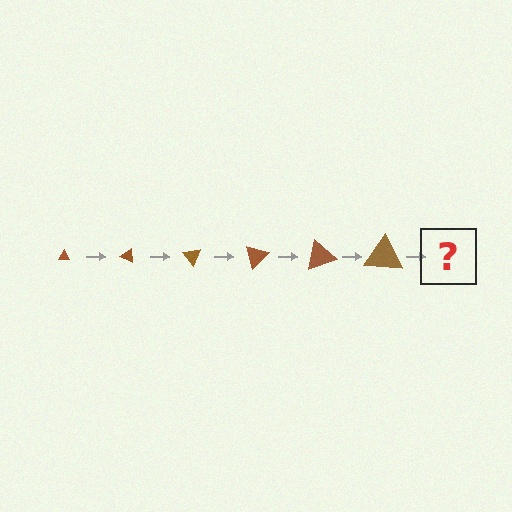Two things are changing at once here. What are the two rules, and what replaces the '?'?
The two rules are that the triangle grows larger each step and it rotates 25 degrees each step. The '?' should be a triangle, larger than the previous one and rotated 150 degrees from the start.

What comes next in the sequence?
The next element should be a triangle, larger than the previous one and rotated 150 degrees from the start.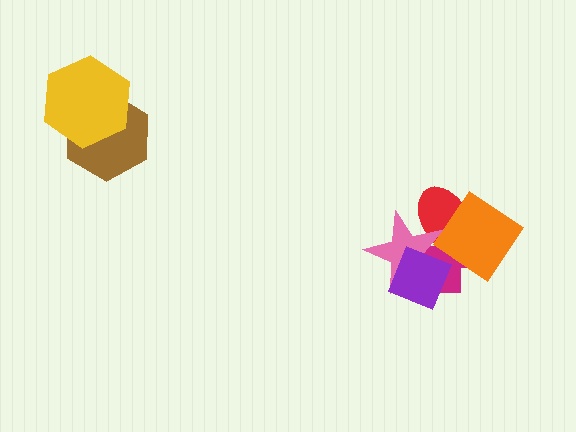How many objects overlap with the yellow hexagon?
1 object overlaps with the yellow hexagon.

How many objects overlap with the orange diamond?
2 objects overlap with the orange diamond.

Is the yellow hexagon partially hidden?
No, no other shape covers it.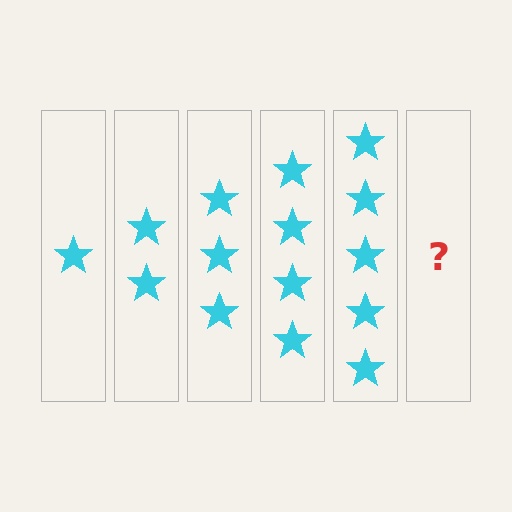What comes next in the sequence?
The next element should be 6 stars.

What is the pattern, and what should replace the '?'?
The pattern is that each step adds one more star. The '?' should be 6 stars.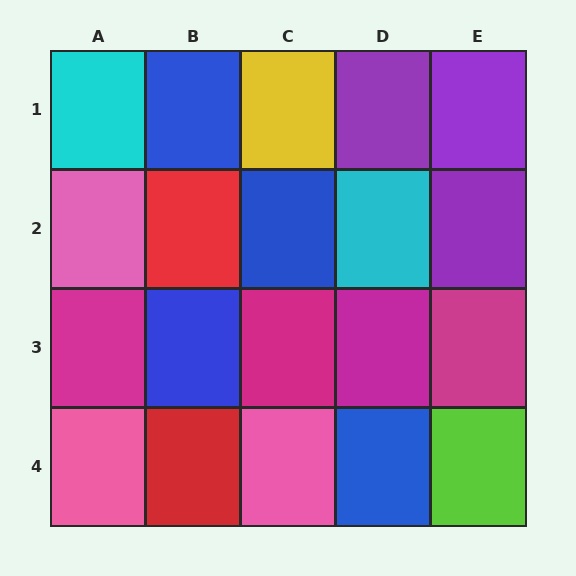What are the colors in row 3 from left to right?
Magenta, blue, magenta, magenta, magenta.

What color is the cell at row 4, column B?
Red.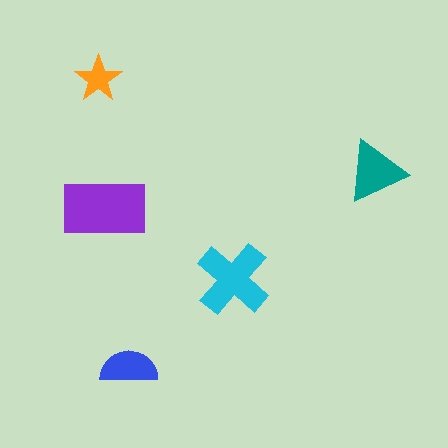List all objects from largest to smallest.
The purple rectangle, the cyan cross, the teal triangle, the blue semicircle, the orange star.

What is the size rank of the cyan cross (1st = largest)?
2nd.